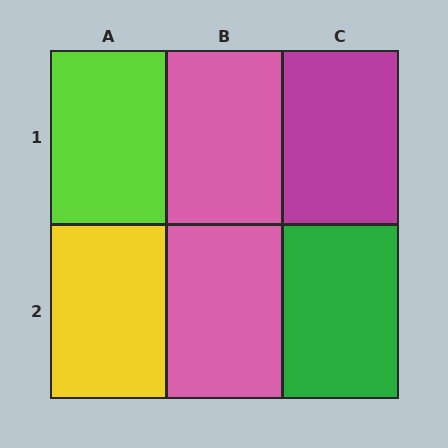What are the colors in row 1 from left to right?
Lime, pink, magenta.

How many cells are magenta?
1 cell is magenta.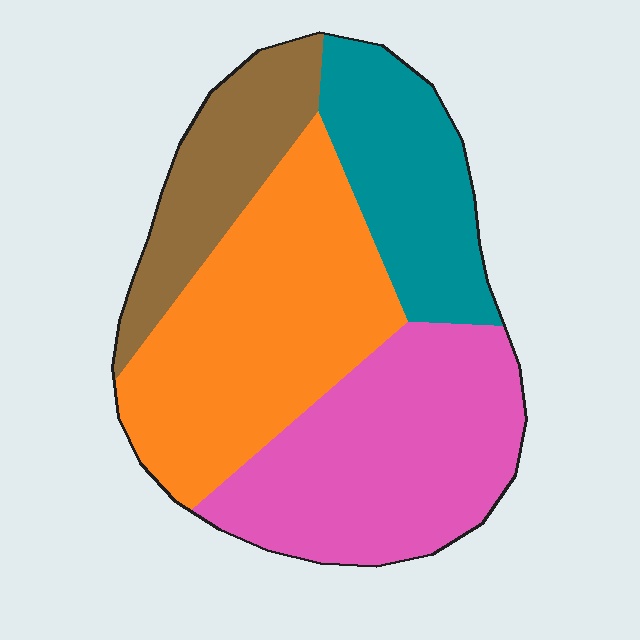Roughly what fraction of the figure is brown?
Brown covers about 15% of the figure.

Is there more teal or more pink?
Pink.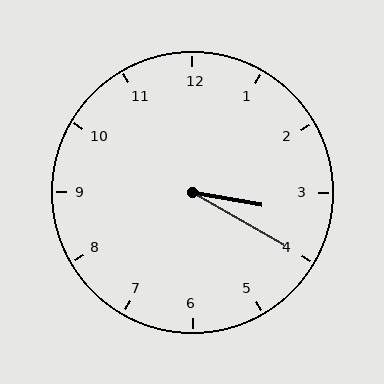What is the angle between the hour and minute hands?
Approximately 20 degrees.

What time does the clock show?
3:20.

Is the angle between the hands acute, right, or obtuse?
It is acute.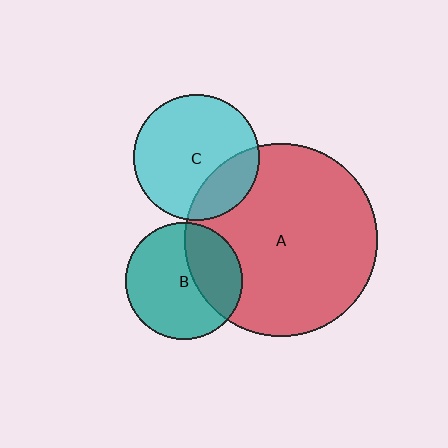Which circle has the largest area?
Circle A (red).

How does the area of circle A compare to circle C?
Approximately 2.3 times.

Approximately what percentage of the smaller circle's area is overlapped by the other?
Approximately 35%.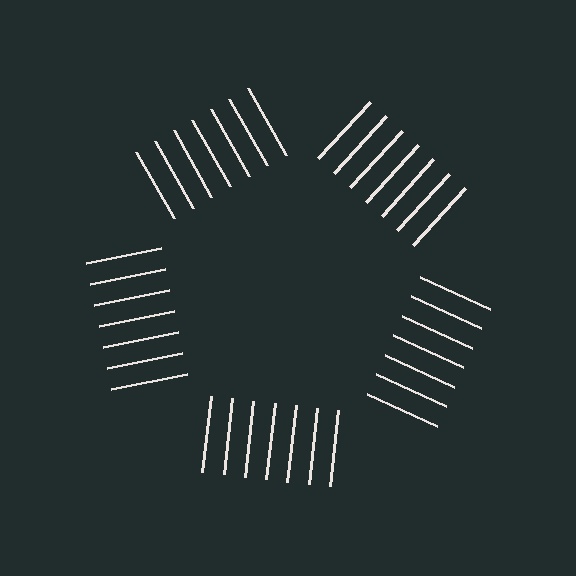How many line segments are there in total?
35 — 7 along each of the 5 edges.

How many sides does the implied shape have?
5 sides — the line-ends trace a pentagon.